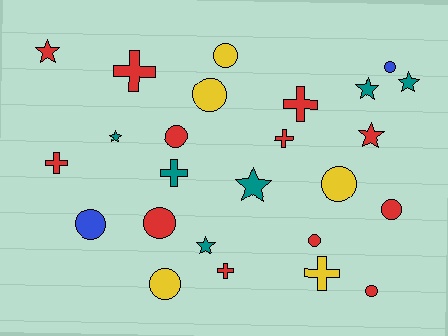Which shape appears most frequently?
Circle, with 11 objects.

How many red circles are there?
There are 5 red circles.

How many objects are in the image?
There are 25 objects.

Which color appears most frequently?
Red, with 12 objects.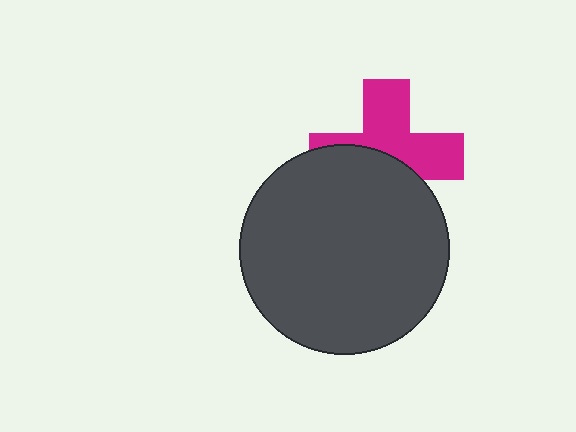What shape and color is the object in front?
The object in front is a dark gray circle.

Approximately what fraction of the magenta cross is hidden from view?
Roughly 46% of the magenta cross is hidden behind the dark gray circle.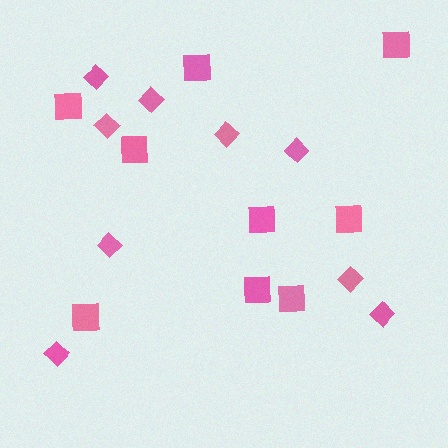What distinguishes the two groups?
There are 2 groups: one group of diamonds (9) and one group of squares (9).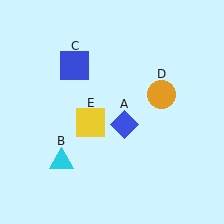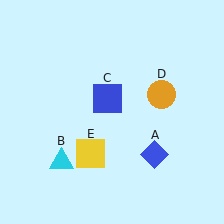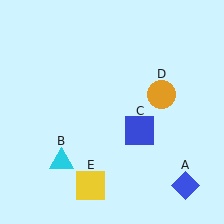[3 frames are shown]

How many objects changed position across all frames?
3 objects changed position: blue diamond (object A), blue square (object C), yellow square (object E).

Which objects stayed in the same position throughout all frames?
Cyan triangle (object B) and orange circle (object D) remained stationary.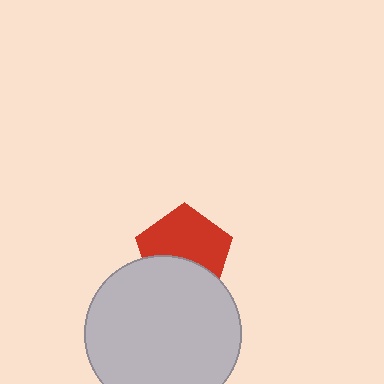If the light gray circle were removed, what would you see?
You would see the complete red pentagon.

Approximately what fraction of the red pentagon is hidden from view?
Roughly 38% of the red pentagon is hidden behind the light gray circle.